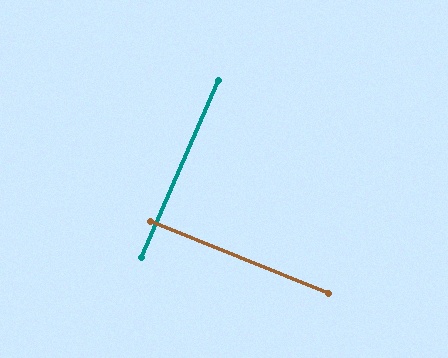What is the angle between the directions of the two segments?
Approximately 89 degrees.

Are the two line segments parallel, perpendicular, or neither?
Perpendicular — they meet at approximately 89°.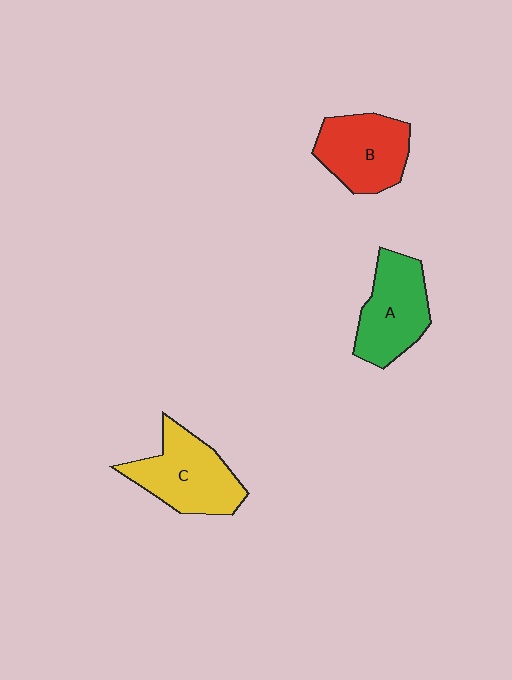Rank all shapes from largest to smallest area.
From largest to smallest: C (yellow), A (green), B (red).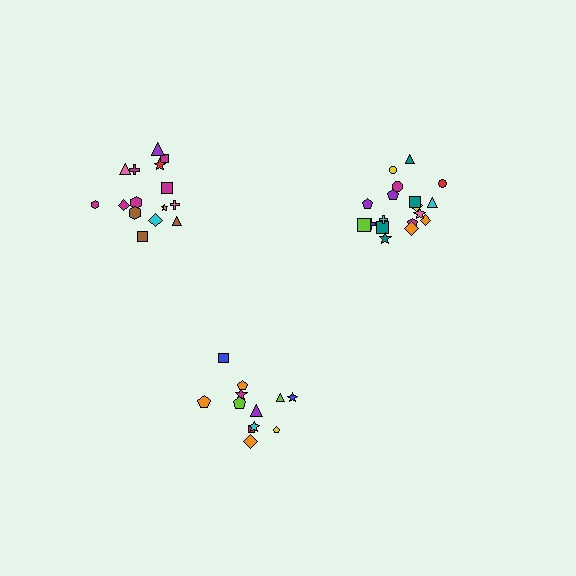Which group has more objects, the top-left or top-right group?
The top-right group.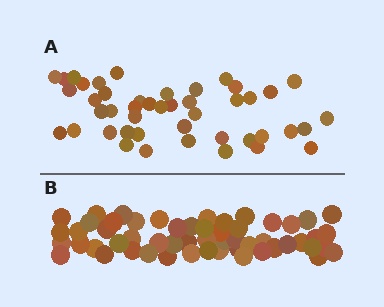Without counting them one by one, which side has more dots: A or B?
Region B (the bottom region) has more dots.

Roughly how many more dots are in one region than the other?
Region B has roughly 10 or so more dots than region A.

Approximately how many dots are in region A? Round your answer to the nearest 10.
About 40 dots. (The exact count is 45, which rounds to 40.)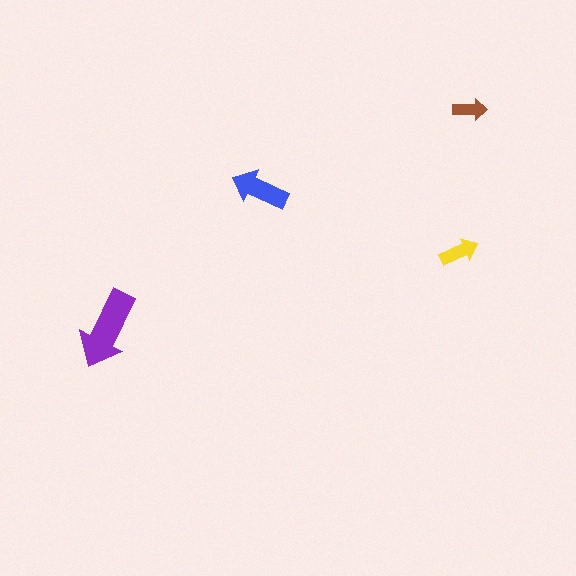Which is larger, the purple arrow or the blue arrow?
The purple one.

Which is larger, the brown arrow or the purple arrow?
The purple one.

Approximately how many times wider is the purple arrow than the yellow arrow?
About 2 times wider.